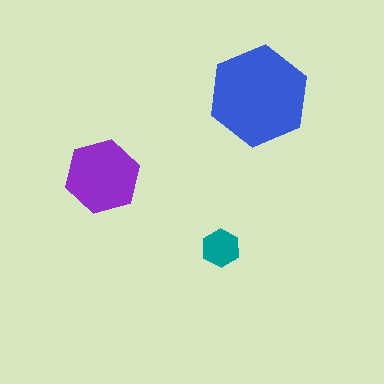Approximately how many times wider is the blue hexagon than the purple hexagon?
About 1.5 times wider.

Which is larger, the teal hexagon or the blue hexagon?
The blue one.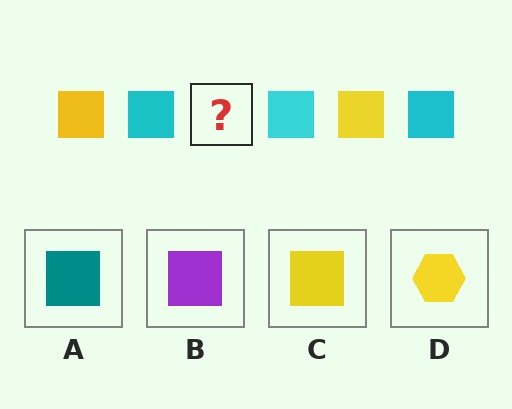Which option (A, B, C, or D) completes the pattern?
C.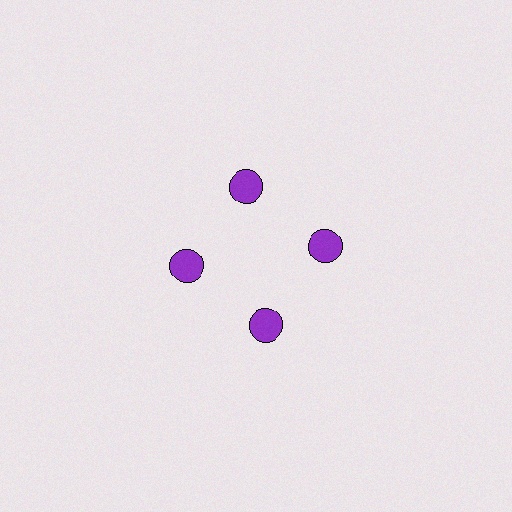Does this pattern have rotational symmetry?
Yes, this pattern has 4-fold rotational symmetry. It looks the same after rotating 90 degrees around the center.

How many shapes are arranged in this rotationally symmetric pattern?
There are 4 shapes, arranged in 4 groups of 1.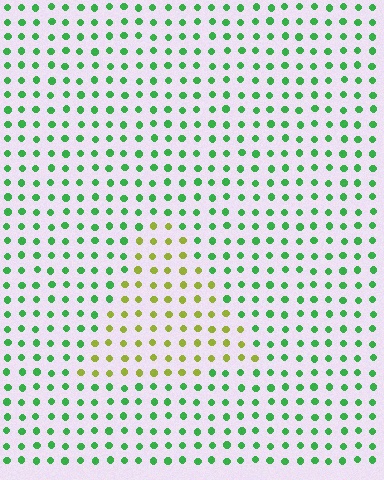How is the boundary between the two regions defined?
The boundary is defined purely by a slight shift in hue (about 54 degrees). Spacing, size, and orientation are identical on both sides.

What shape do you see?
I see a triangle.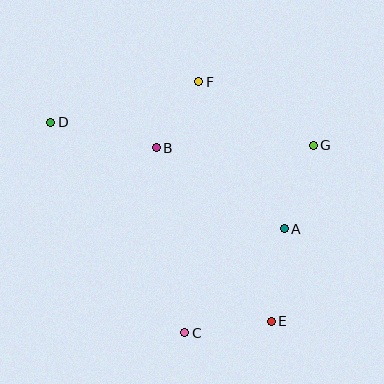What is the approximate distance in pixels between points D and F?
The distance between D and F is approximately 153 pixels.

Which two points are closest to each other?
Points B and F are closest to each other.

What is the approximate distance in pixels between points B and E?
The distance between B and E is approximately 208 pixels.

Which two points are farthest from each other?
Points D and E are farthest from each other.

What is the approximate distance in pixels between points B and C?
The distance between B and C is approximately 187 pixels.